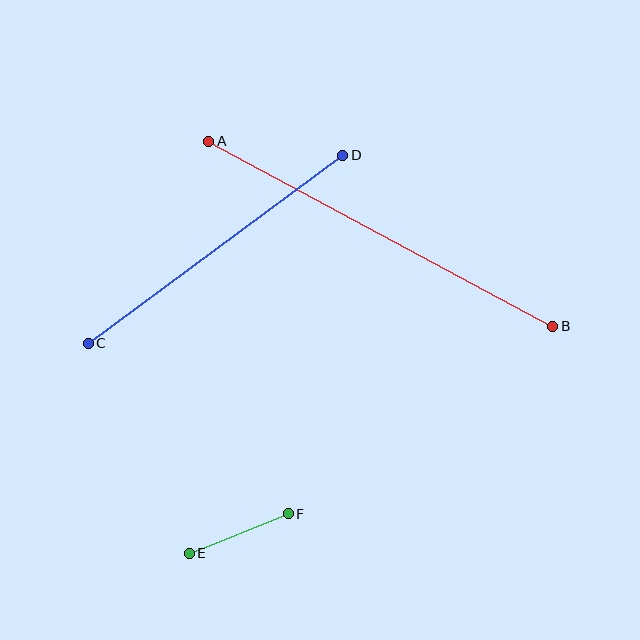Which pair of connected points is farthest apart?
Points A and B are farthest apart.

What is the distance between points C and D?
The distance is approximately 316 pixels.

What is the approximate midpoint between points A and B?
The midpoint is at approximately (381, 234) pixels.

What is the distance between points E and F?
The distance is approximately 107 pixels.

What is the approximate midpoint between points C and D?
The midpoint is at approximately (215, 249) pixels.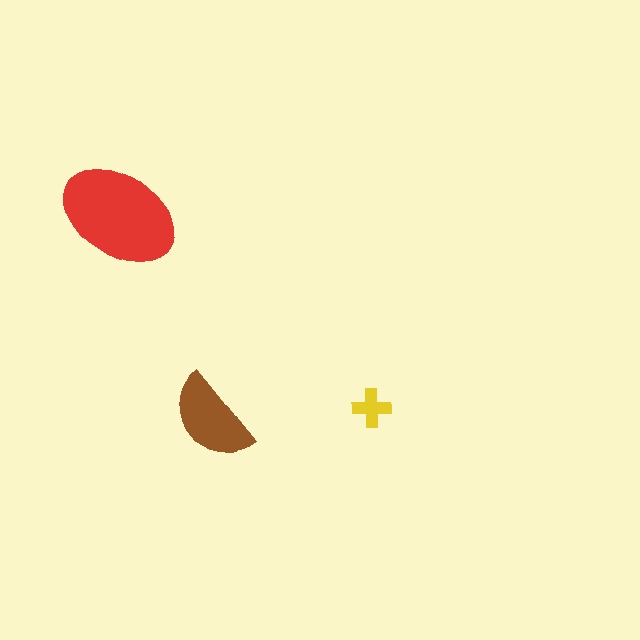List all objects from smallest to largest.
The yellow cross, the brown semicircle, the red ellipse.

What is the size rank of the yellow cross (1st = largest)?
3rd.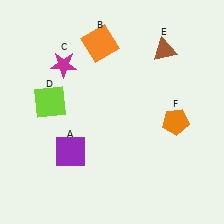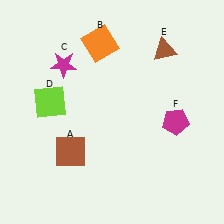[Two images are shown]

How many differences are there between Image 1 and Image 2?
There are 2 differences between the two images.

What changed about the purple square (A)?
In Image 1, A is purple. In Image 2, it changed to brown.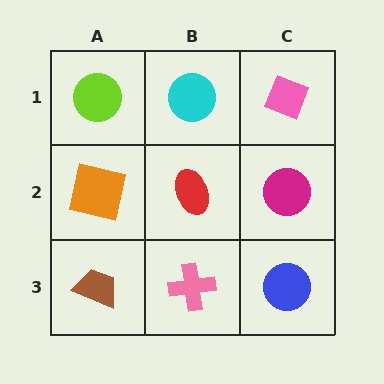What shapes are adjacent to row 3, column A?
An orange square (row 2, column A), a pink cross (row 3, column B).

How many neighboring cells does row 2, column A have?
3.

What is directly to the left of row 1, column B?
A lime circle.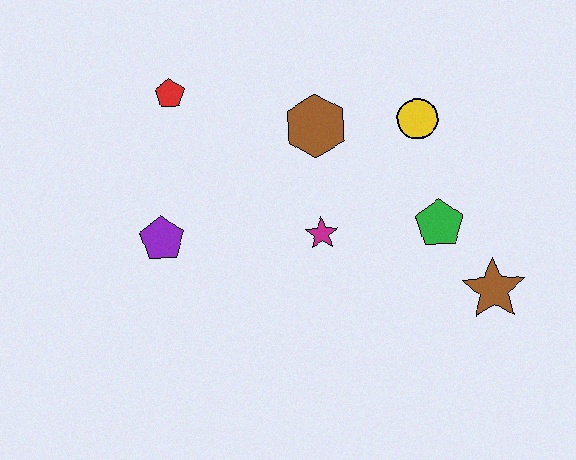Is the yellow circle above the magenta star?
Yes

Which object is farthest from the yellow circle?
The purple pentagon is farthest from the yellow circle.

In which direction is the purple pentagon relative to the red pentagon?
The purple pentagon is below the red pentagon.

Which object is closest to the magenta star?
The brown hexagon is closest to the magenta star.